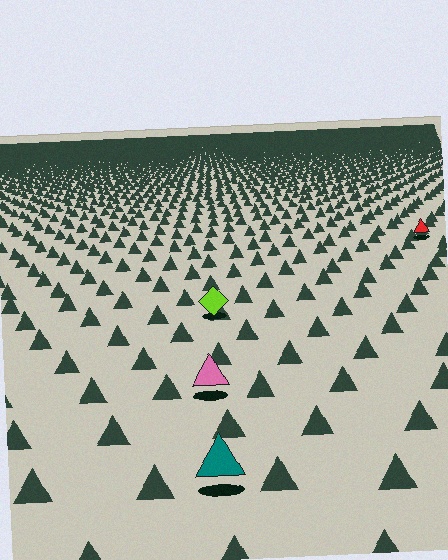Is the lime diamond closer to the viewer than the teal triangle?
No. The teal triangle is closer — you can tell from the texture gradient: the ground texture is coarser near it.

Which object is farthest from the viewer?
The red triangle is farthest from the viewer. It appears smaller and the ground texture around it is denser.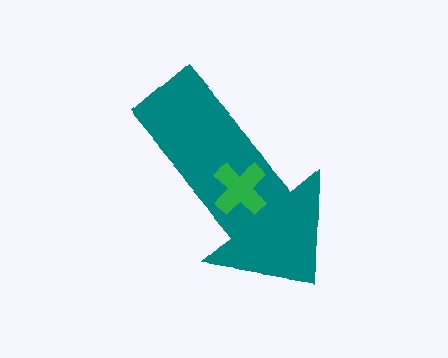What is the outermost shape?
The teal arrow.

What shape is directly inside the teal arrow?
The green cross.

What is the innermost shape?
The green cross.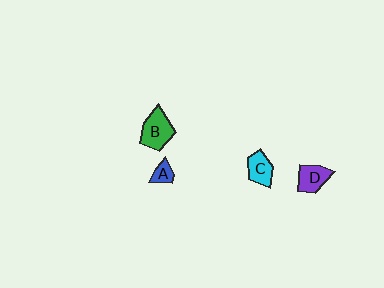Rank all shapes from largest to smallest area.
From largest to smallest: B (green), D (purple), C (cyan), A (blue).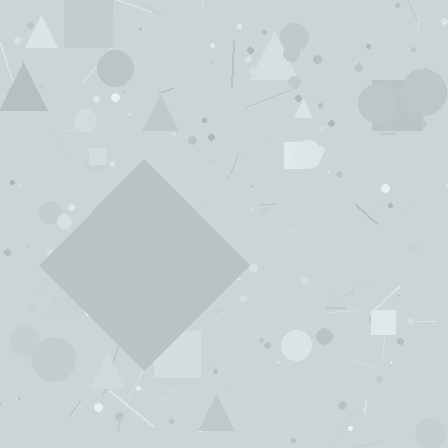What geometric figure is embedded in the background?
A diamond is embedded in the background.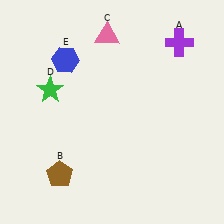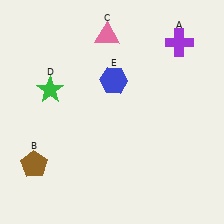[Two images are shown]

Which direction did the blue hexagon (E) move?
The blue hexagon (E) moved right.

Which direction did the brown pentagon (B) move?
The brown pentagon (B) moved left.